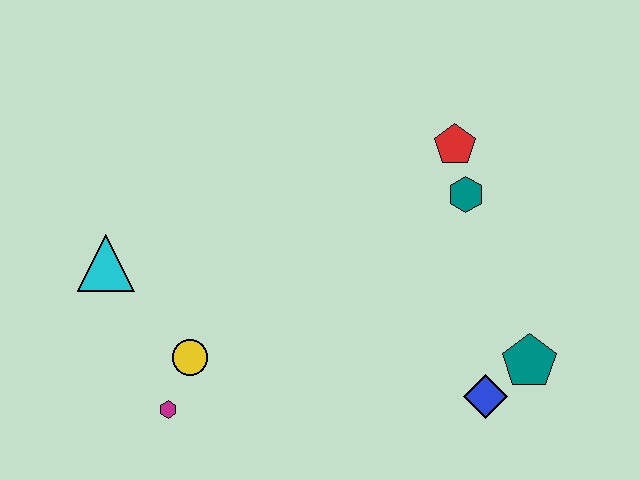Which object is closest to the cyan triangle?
The yellow circle is closest to the cyan triangle.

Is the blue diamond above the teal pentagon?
No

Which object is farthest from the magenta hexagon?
The red pentagon is farthest from the magenta hexagon.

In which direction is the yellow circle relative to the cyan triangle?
The yellow circle is below the cyan triangle.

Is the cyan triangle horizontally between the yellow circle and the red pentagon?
No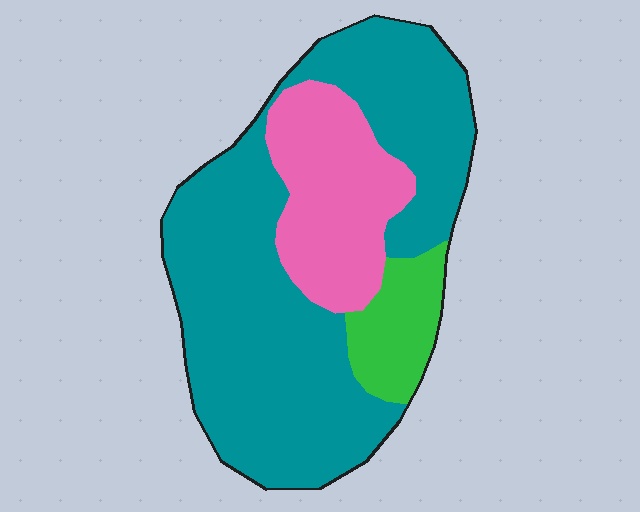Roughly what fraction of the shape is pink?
Pink covers about 20% of the shape.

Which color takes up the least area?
Green, at roughly 10%.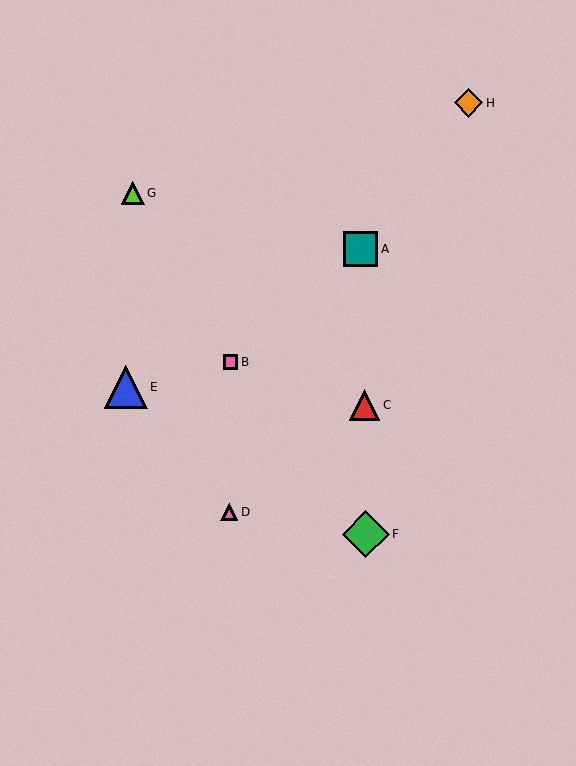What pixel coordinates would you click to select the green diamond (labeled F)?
Click at (366, 534) to select the green diamond F.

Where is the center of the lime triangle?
The center of the lime triangle is at (133, 193).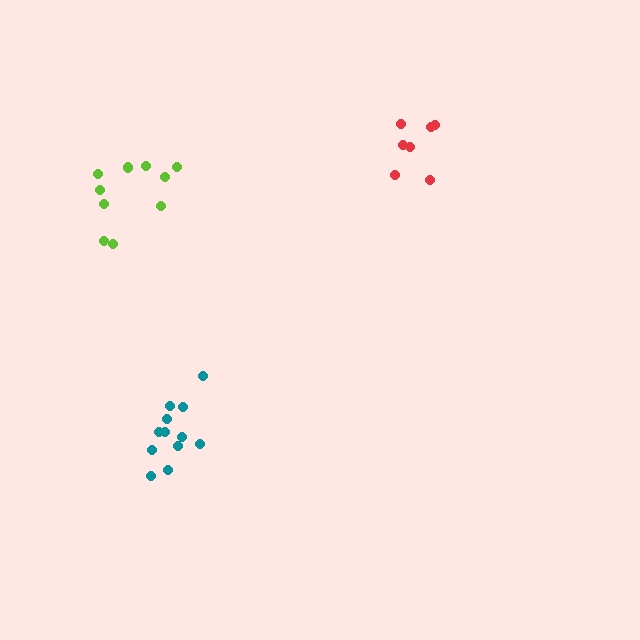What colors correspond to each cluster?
The clusters are colored: teal, lime, red.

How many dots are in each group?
Group 1: 12 dots, Group 2: 10 dots, Group 3: 7 dots (29 total).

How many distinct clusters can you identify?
There are 3 distinct clusters.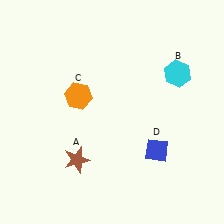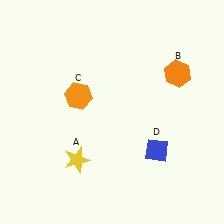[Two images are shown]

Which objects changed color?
A changed from brown to yellow. B changed from cyan to orange.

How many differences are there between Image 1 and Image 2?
There are 2 differences between the two images.